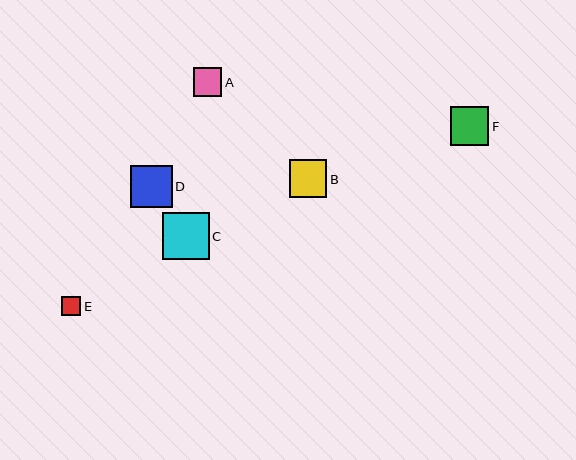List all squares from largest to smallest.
From largest to smallest: C, D, F, B, A, E.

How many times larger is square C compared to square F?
Square C is approximately 1.2 times the size of square F.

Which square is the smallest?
Square E is the smallest with a size of approximately 19 pixels.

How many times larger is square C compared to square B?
Square C is approximately 1.2 times the size of square B.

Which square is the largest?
Square C is the largest with a size of approximately 47 pixels.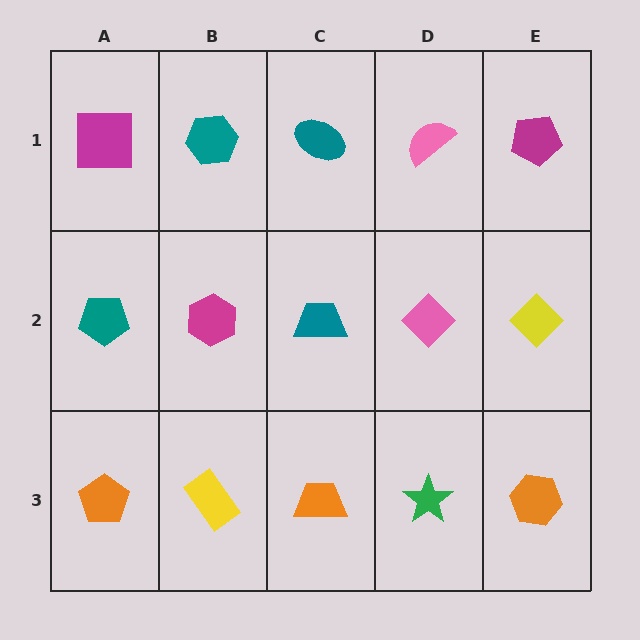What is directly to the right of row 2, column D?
A yellow diamond.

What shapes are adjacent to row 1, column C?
A teal trapezoid (row 2, column C), a teal hexagon (row 1, column B), a pink semicircle (row 1, column D).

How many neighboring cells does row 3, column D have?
3.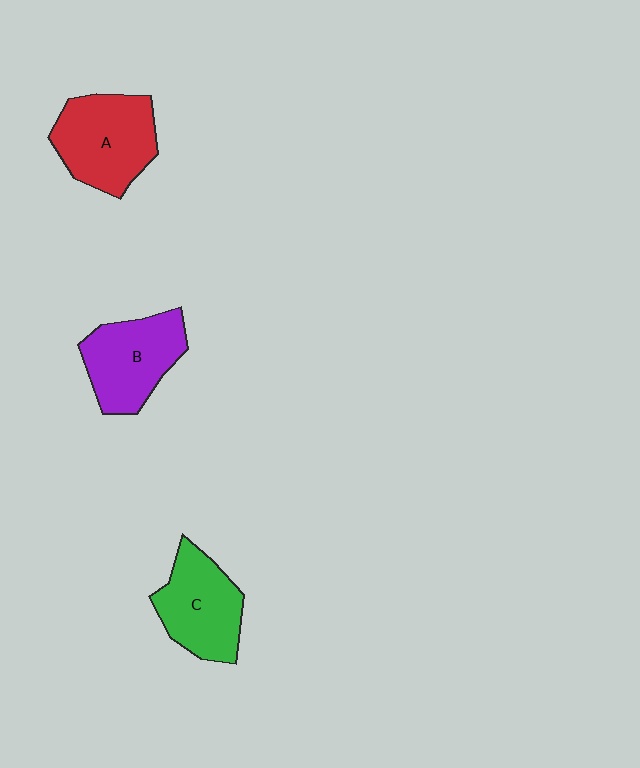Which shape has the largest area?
Shape A (red).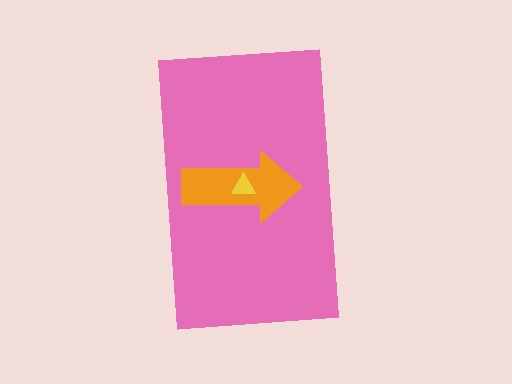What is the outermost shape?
The pink rectangle.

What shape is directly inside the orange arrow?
The yellow triangle.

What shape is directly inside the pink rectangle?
The orange arrow.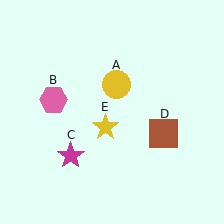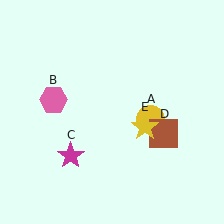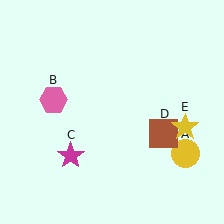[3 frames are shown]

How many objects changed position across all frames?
2 objects changed position: yellow circle (object A), yellow star (object E).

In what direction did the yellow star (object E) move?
The yellow star (object E) moved right.